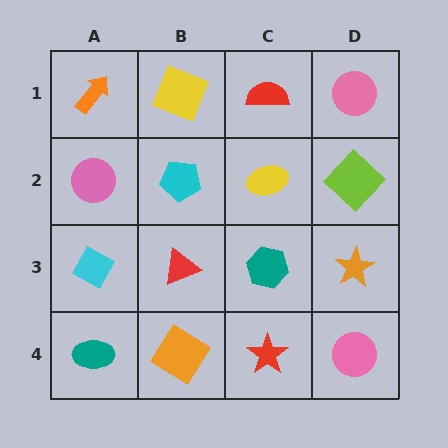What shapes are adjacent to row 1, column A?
A pink circle (row 2, column A), a yellow square (row 1, column B).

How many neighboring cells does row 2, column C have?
4.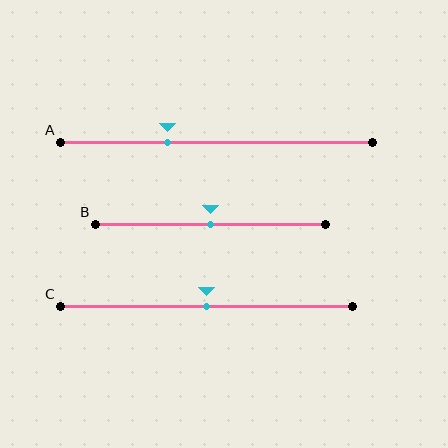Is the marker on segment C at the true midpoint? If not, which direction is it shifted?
Yes, the marker on segment C is at the true midpoint.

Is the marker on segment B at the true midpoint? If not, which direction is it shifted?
Yes, the marker on segment B is at the true midpoint.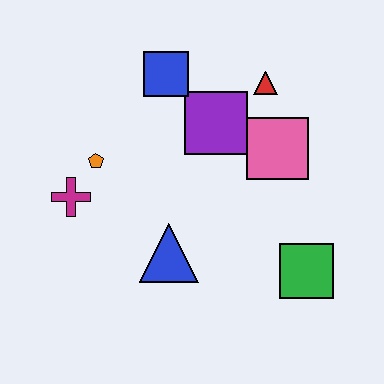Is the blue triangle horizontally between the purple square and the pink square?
No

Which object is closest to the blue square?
The purple square is closest to the blue square.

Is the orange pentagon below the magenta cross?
No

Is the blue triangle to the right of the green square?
No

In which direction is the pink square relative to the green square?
The pink square is above the green square.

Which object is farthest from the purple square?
The green square is farthest from the purple square.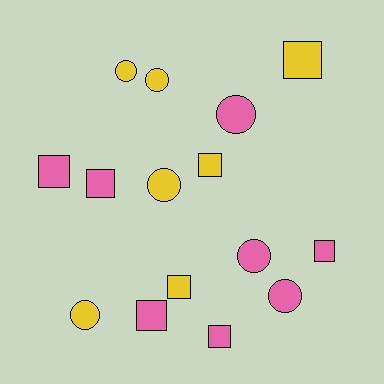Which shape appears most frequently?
Square, with 8 objects.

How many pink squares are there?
There are 5 pink squares.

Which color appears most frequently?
Pink, with 8 objects.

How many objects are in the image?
There are 15 objects.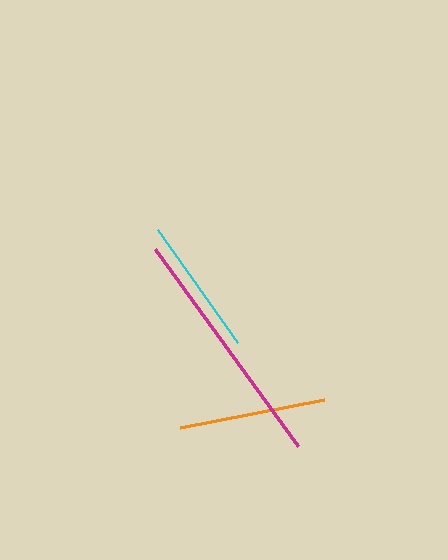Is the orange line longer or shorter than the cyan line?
The orange line is longer than the cyan line.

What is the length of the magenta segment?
The magenta segment is approximately 243 pixels long.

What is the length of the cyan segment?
The cyan segment is approximately 138 pixels long.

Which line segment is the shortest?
The cyan line is the shortest at approximately 138 pixels.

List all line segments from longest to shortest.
From longest to shortest: magenta, orange, cyan.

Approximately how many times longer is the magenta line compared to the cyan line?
The magenta line is approximately 1.8 times the length of the cyan line.